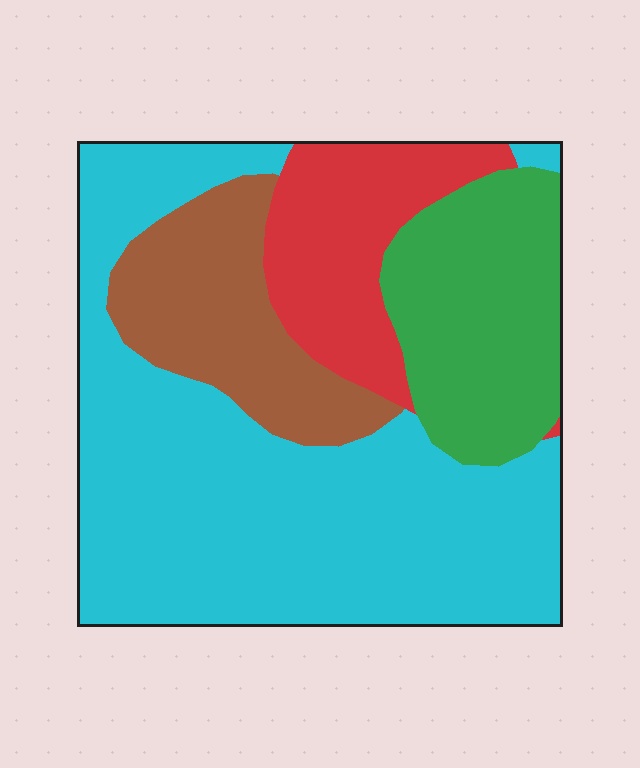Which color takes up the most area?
Cyan, at roughly 50%.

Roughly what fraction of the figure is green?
Green takes up about one fifth (1/5) of the figure.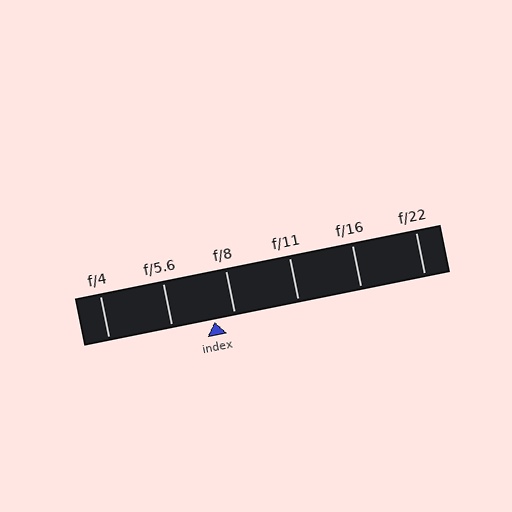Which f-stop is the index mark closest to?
The index mark is closest to f/8.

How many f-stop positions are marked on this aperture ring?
There are 6 f-stop positions marked.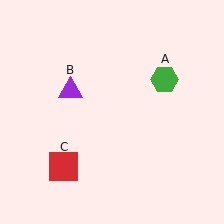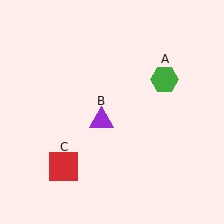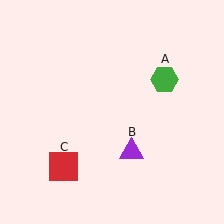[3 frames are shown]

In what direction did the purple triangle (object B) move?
The purple triangle (object B) moved down and to the right.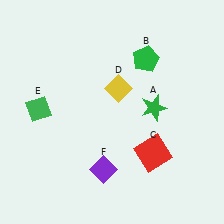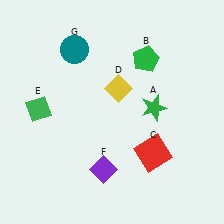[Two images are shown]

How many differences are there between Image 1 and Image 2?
There is 1 difference between the two images.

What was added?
A teal circle (G) was added in Image 2.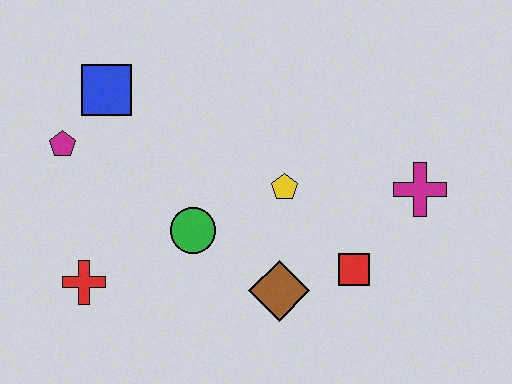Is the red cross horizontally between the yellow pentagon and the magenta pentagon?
Yes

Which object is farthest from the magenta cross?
The magenta pentagon is farthest from the magenta cross.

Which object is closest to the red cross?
The green circle is closest to the red cross.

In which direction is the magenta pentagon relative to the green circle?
The magenta pentagon is to the left of the green circle.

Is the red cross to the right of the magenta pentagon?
Yes